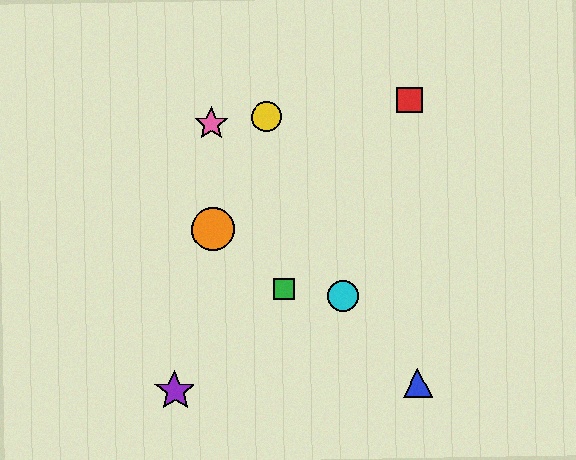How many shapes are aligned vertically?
2 shapes (the orange circle, the pink star) are aligned vertically.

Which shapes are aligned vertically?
The orange circle, the pink star are aligned vertically.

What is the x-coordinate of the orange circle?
The orange circle is at x≈213.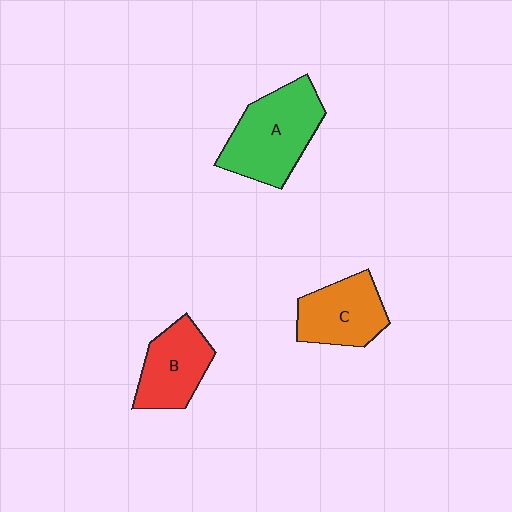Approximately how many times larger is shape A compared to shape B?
Approximately 1.4 times.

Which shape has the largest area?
Shape A (green).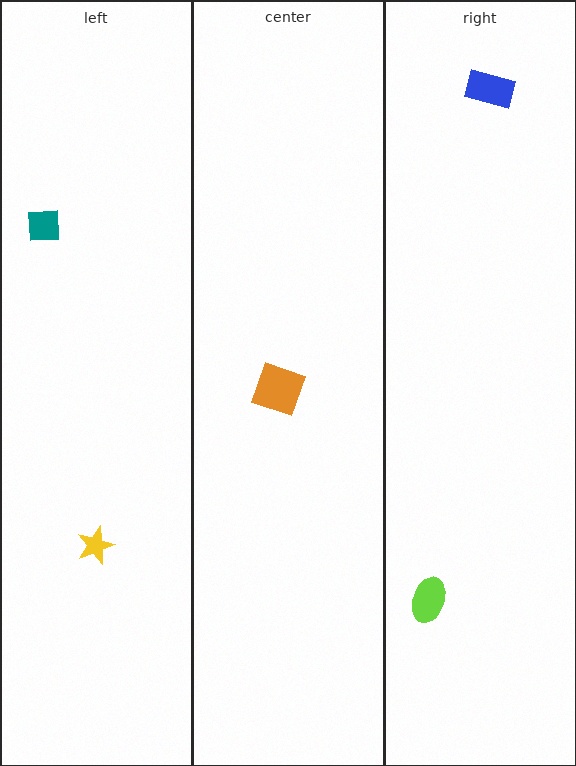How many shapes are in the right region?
2.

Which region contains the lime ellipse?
The right region.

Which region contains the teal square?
The left region.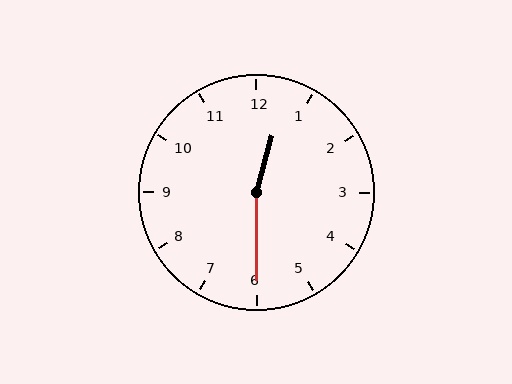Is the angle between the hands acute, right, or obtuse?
It is obtuse.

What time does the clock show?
12:30.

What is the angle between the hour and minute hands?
Approximately 165 degrees.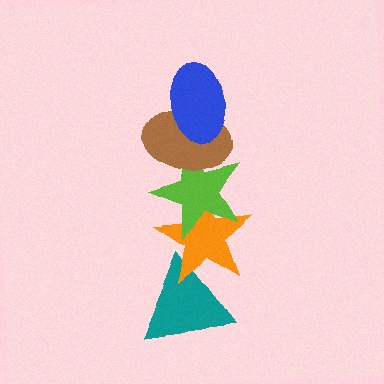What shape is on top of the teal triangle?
The orange star is on top of the teal triangle.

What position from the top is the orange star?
The orange star is 4th from the top.